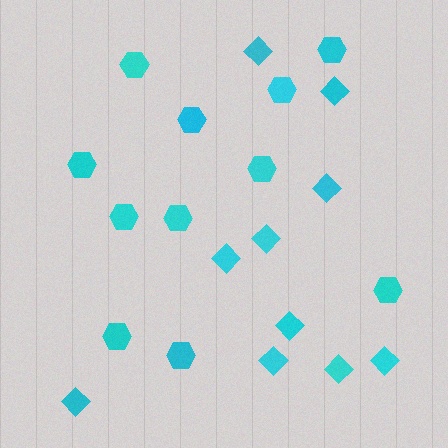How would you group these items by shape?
There are 2 groups: one group of diamonds (10) and one group of hexagons (11).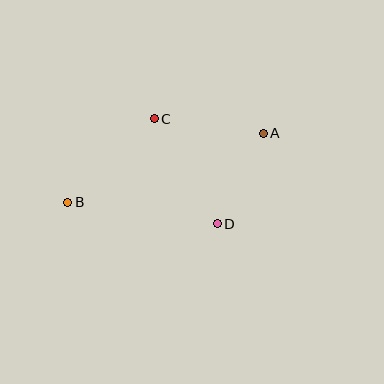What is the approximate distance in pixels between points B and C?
The distance between B and C is approximately 120 pixels.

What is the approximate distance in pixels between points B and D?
The distance between B and D is approximately 151 pixels.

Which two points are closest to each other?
Points A and D are closest to each other.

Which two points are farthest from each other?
Points A and B are farthest from each other.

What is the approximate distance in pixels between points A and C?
The distance between A and C is approximately 110 pixels.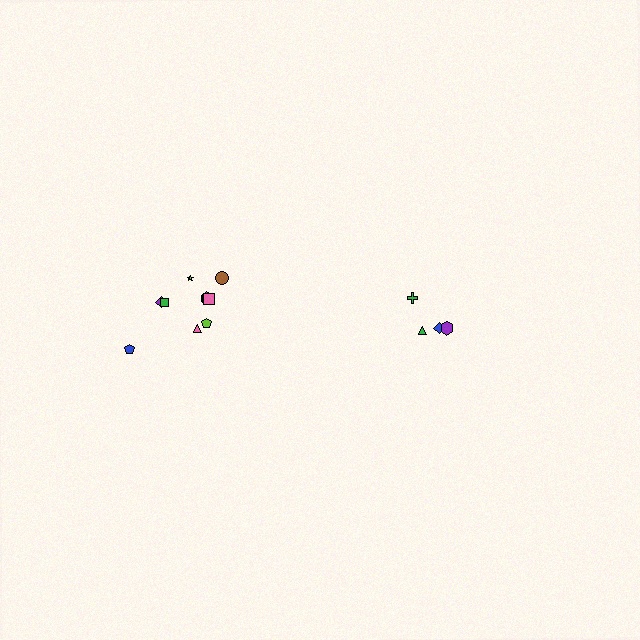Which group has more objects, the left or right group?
The left group.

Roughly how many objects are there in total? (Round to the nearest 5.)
Roughly 15 objects in total.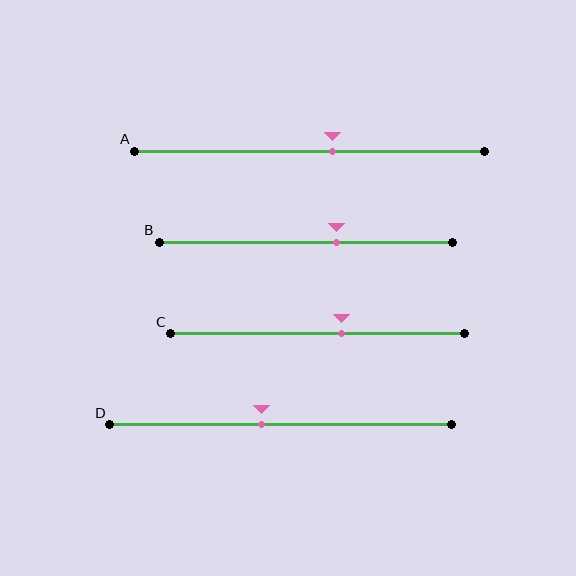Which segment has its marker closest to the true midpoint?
Segment D has its marker closest to the true midpoint.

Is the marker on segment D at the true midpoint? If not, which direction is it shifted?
No, the marker on segment D is shifted to the left by about 5% of the segment length.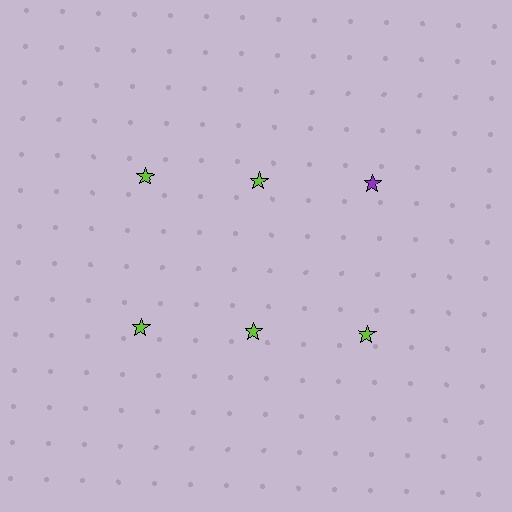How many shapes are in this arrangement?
There are 6 shapes arranged in a grid pattern.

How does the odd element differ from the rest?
It has a different color: purple instead of lime.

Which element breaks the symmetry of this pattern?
The purple star in the top row, center column breaks the symmetry. All other shapes are lime stars.